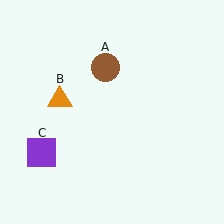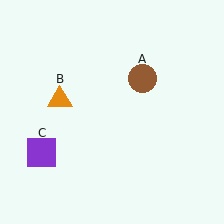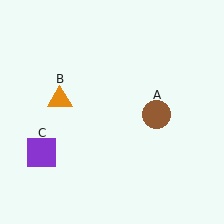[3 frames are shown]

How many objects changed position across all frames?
1 object changed position: brown circle (object A).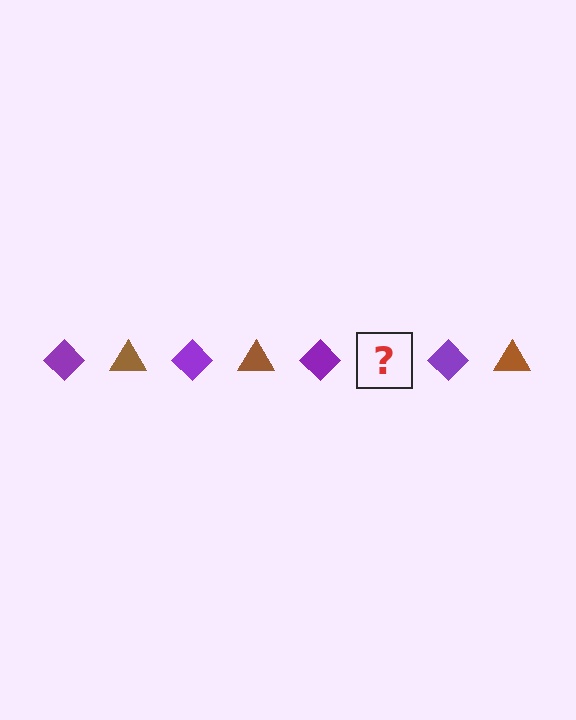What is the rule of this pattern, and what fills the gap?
The rule is that the pattern alternates between purple diamond and brown triangle. The gap should be filled with a brown triangle.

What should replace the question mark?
The question mark should be replaced with a brown triangle.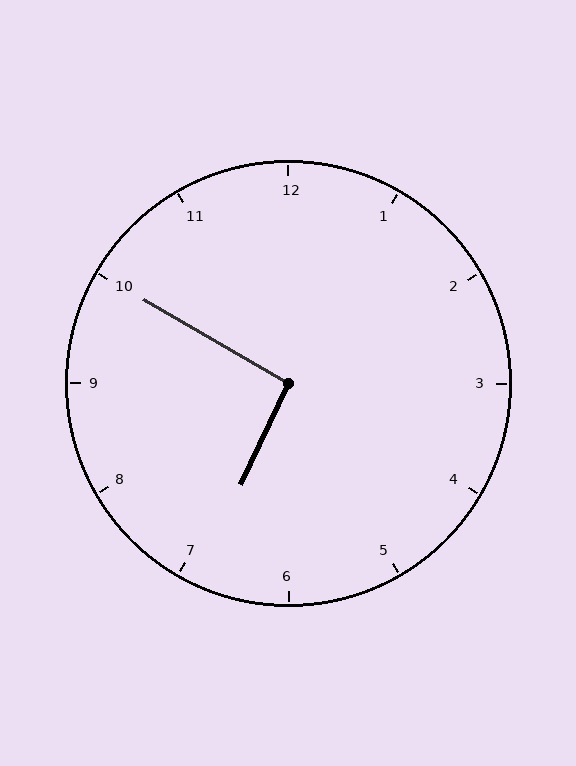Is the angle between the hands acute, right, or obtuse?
It is right.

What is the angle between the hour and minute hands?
Approximately 95 degrees.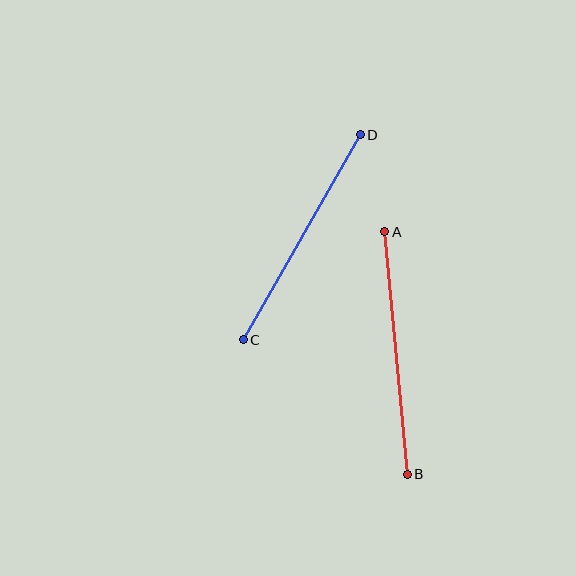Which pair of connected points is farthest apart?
Points A and B are farthest apart.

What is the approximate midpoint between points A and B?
The midpoint is at approximately (396, 353) pixels.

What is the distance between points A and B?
The distance is approximately 244 pixels.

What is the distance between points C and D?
The distance is approximately 236 pixels.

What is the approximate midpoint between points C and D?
The midpoint is at approximately (302, 237) pixels.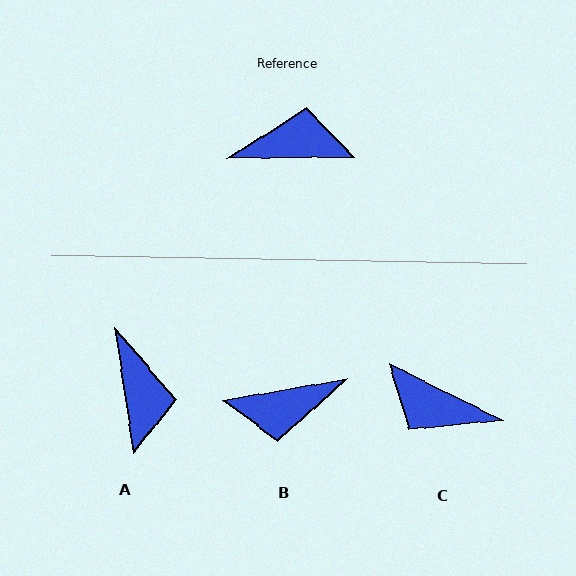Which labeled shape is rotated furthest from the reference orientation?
B, about 171 degrees away.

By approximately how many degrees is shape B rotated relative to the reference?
Approximately 171 degrees clockwise.